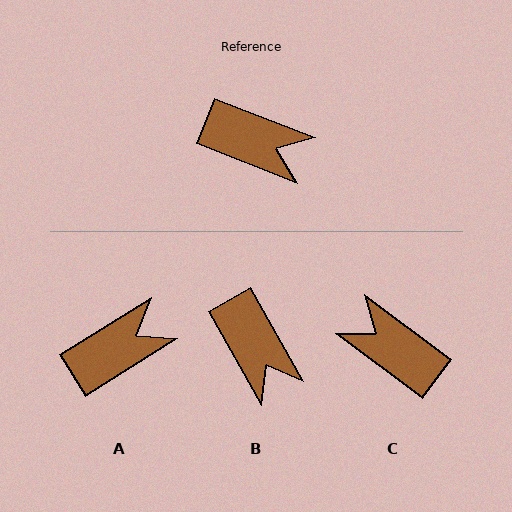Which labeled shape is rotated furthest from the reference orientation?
C, about 165 degrees away.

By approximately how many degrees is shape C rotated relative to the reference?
Approximately 165 degrees counter-clockwise.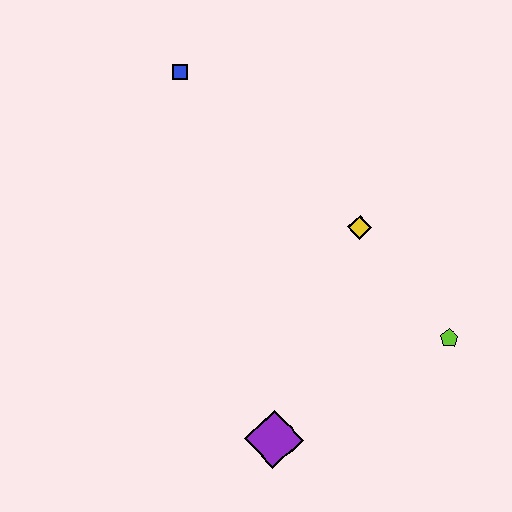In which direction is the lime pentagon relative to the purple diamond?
The lime pentagon is to the right of the purple diamond.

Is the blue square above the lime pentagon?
Yes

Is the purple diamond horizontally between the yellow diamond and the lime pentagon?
No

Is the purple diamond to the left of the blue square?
No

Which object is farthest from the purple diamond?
The blue square is farthest from the purple diamond.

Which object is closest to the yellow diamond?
The lime pentagon is closest to the yellow diamond.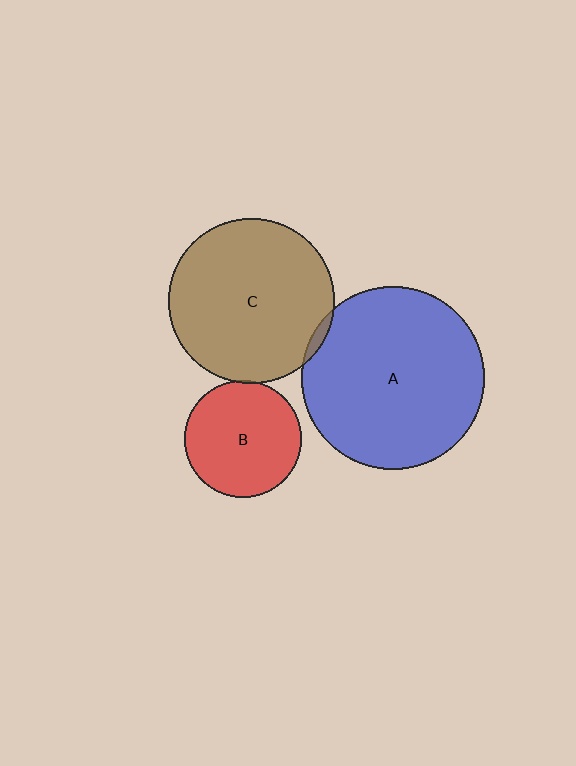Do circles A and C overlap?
Yes.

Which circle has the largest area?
Circle A (blue).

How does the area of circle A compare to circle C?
Approximately 1.2 times.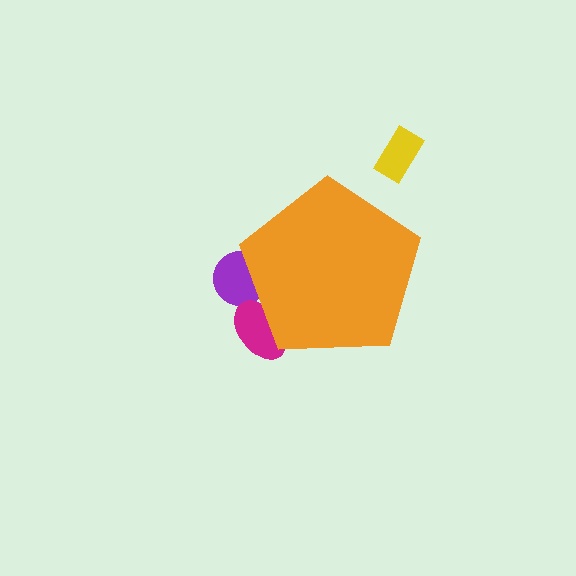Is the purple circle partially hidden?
Yes, the purple circle is partially hidden behind the orange pentagon.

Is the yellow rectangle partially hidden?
No, the yellow rectangle is fully visible.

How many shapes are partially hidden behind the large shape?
2 shapes are partially hidden.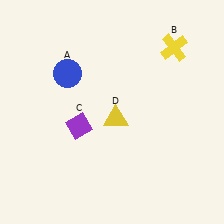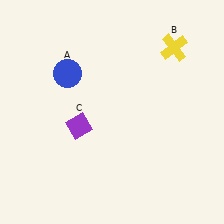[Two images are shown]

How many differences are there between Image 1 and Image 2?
There is 1 difference between the two images.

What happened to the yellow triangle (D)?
The yellow triangle (D) was removed in Image 2. It was in the bottom-right area of Image 1.